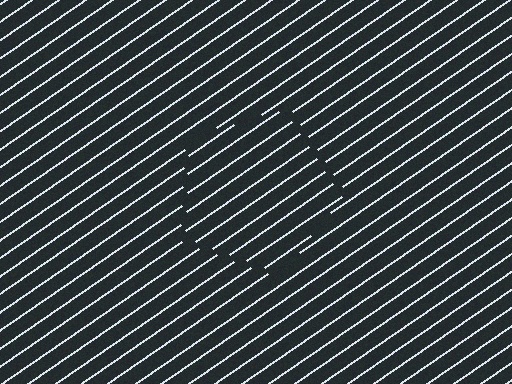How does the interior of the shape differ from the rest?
The interior of the shape contains the same grating, shifted by half a period — the contour is defined by the phase discontinuity where line-ends from the inner and outer gratings abut.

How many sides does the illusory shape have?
5 sides — the line-ends trace a pentagon.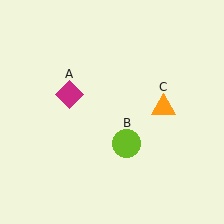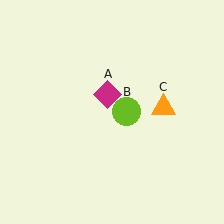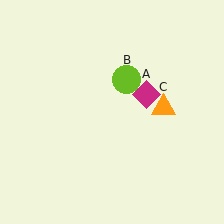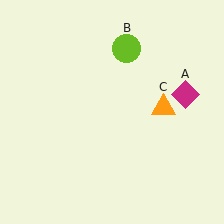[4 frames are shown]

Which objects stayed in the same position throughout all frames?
Orange triangle (object C) remained stationary.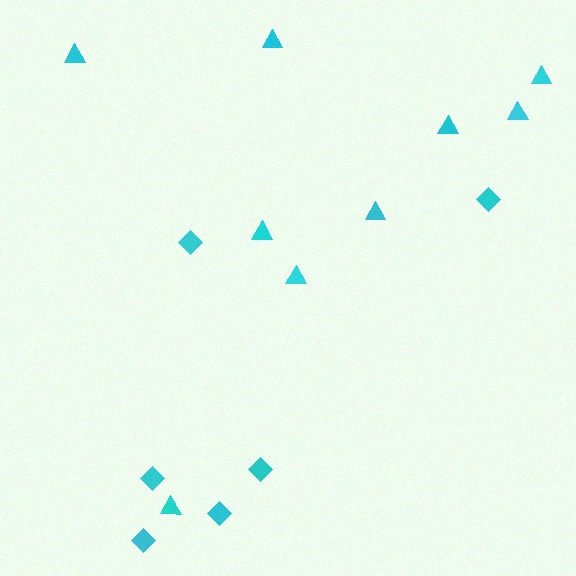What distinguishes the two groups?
There are 2 groups: one group of diamonds (6) and one group of triangles (9).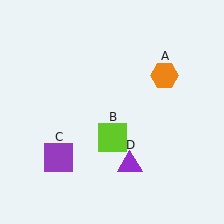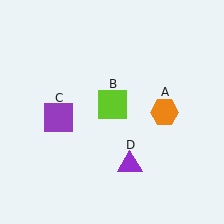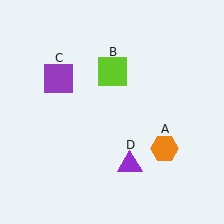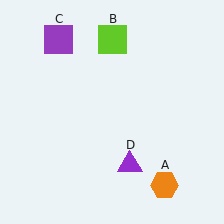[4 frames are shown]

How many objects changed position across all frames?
3 objects changed position: orange hexagon (object A), lime square (object B), purple square (object C).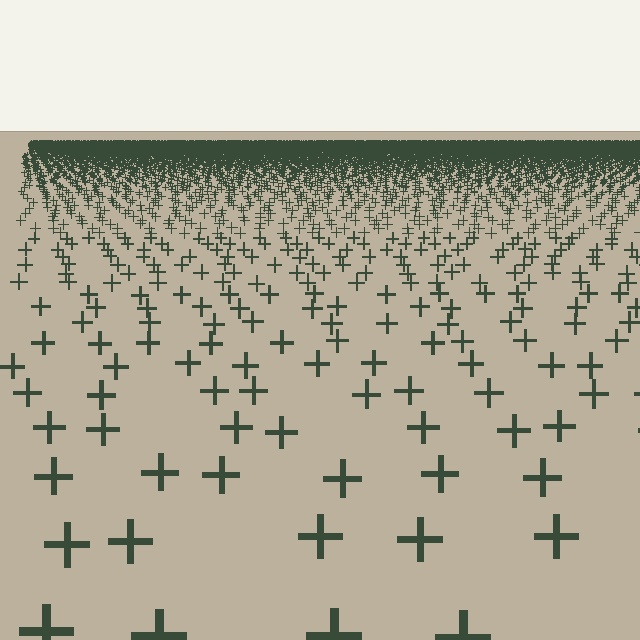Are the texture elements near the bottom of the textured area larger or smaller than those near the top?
Larger. Near the bottom, elements are closer to the viewer and appear at a bigger on-screen size.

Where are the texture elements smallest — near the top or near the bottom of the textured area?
Near the top.